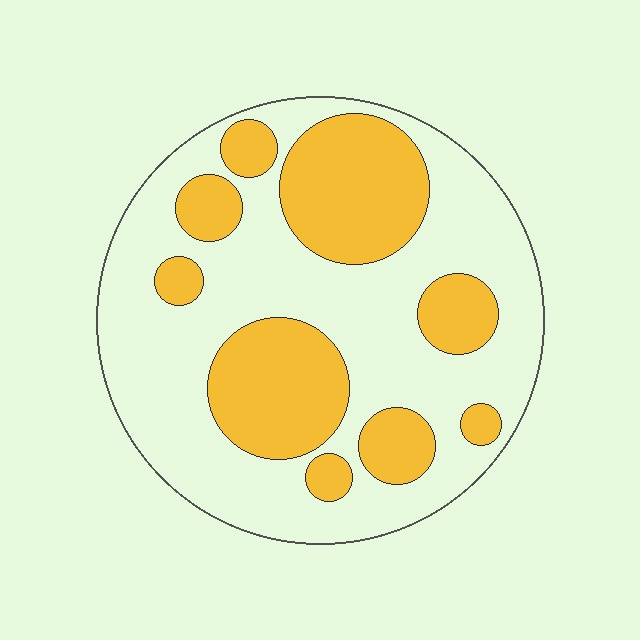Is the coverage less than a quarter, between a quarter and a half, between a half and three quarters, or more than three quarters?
Between a quarter and a half.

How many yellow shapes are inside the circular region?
9.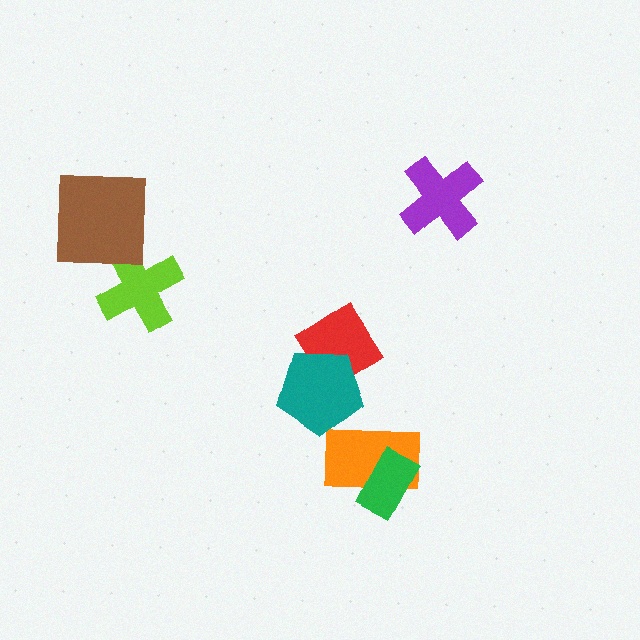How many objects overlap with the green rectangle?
1 object overlaps with the green rectangle.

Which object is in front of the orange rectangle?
The green rectangle is in front of the orange rectangle.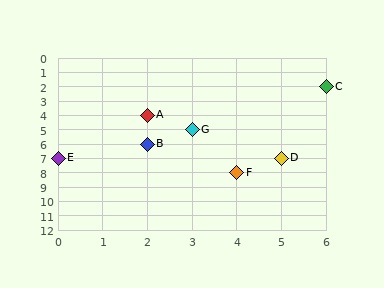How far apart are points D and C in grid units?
Points D and C are 1 column and 5 rows apart (about 5.1 grid units diagonally).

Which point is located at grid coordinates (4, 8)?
Point F is at (4, 8).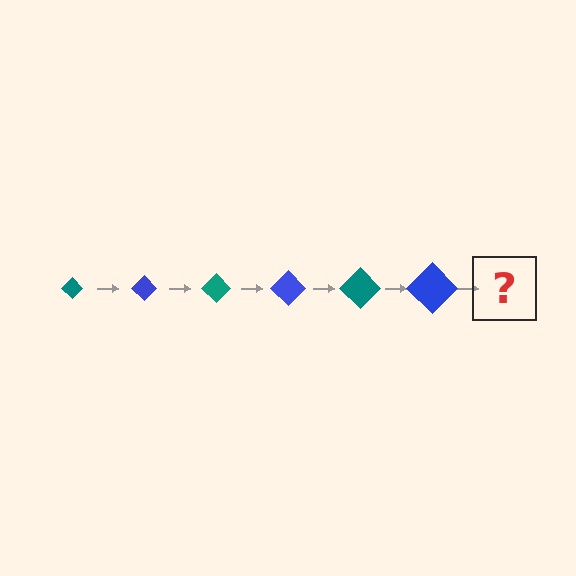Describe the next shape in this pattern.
It should be a teal diamond, larger than the previous one.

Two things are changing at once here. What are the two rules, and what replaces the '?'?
The two rules are that the diamond grows larger each step and the color cycles through teal and blue. The '?' should be a teal diamond, larger than the previous one.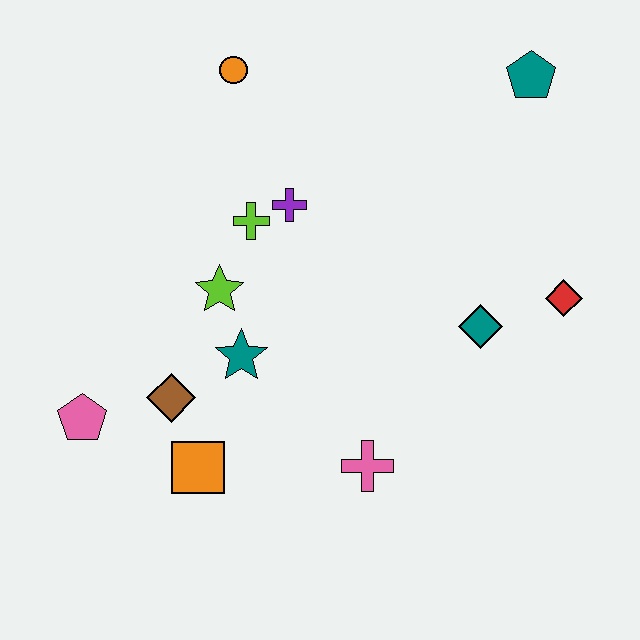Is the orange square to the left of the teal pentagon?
Yes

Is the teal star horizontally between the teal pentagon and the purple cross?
No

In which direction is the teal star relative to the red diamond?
The teal star is to the left of the red diamond.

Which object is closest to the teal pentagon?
The red diamond is closest to the teal pentagon.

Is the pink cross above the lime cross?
No